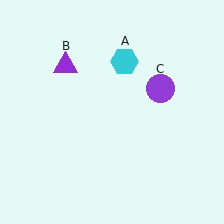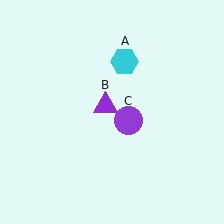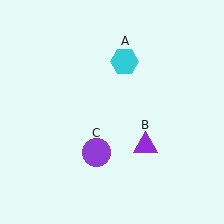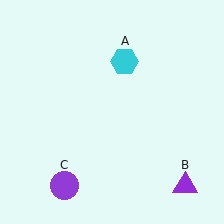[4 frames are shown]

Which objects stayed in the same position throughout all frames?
Cyan hexagon (object A) remained stationary.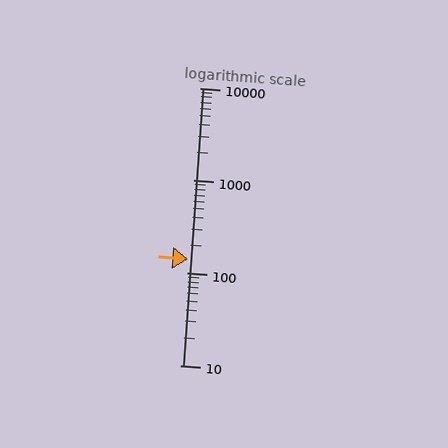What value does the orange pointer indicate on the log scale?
The pointer indicates approximately 140.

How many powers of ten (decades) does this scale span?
The scale spans 3 decades, from 10 to 10000.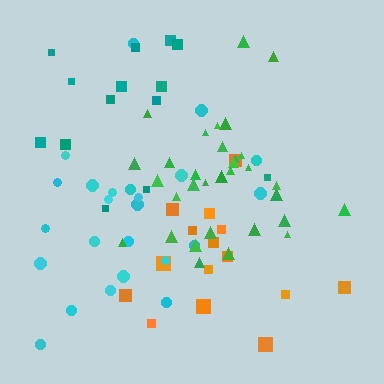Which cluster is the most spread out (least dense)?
Teal.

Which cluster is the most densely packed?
Green.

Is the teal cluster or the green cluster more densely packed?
Green.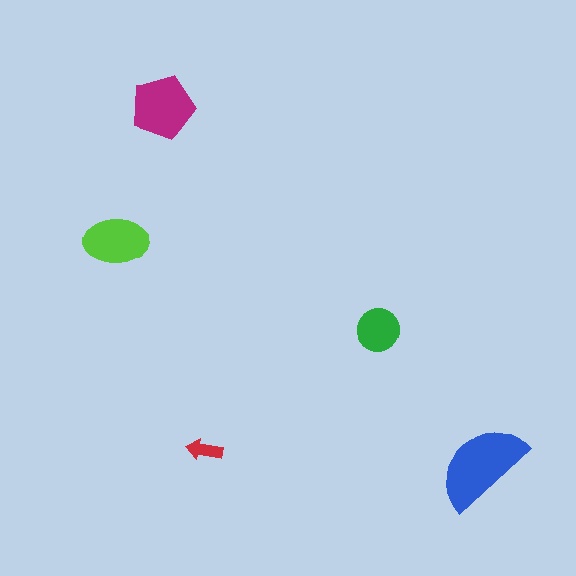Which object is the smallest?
The red arrow.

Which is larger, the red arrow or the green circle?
The green circle.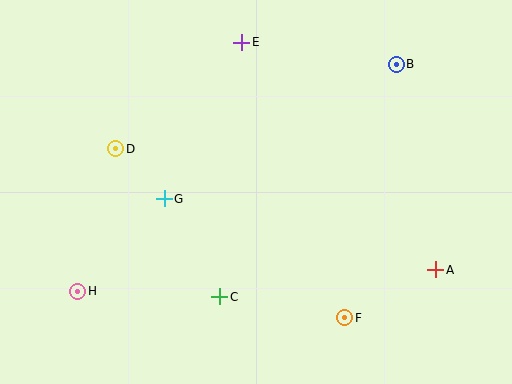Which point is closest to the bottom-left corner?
Point H is closest to the bottom-left corner.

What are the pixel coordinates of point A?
Point A is at (436, 270).